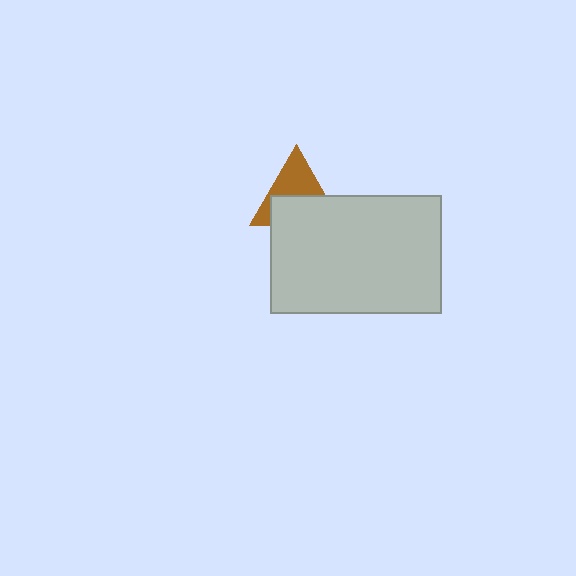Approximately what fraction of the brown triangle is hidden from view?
Roughly 51% of the brown triangle is hidden behind the light gray rectangle.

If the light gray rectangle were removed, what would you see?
You would see the complete brown triangle.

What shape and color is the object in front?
The object in front is a light gray rectangle.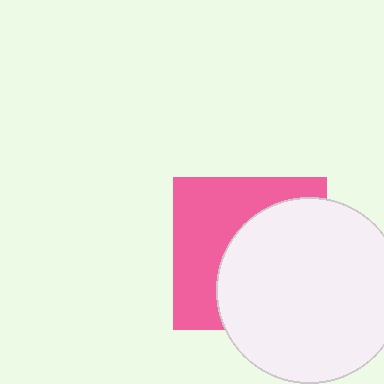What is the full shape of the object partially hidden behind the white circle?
The partially hidden object is a pink square.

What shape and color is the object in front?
The object in front is a white circle.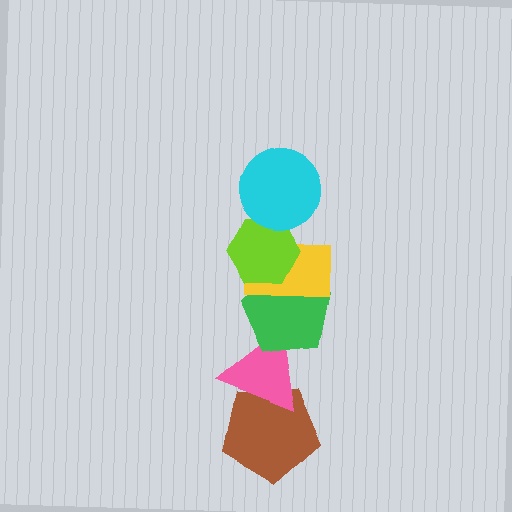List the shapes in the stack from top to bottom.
From top to bottom: the cyan circle, the lime hexagon, the yellow rectangle, the green pentagon, the pink triangle, the brown pentagon.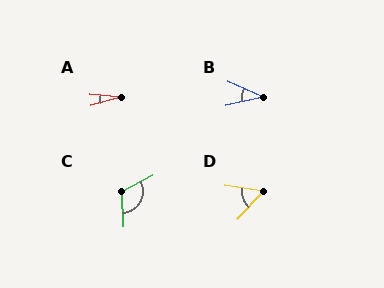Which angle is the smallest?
A, at approximately 21 degrees.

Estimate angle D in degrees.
Approximately 56 degrees.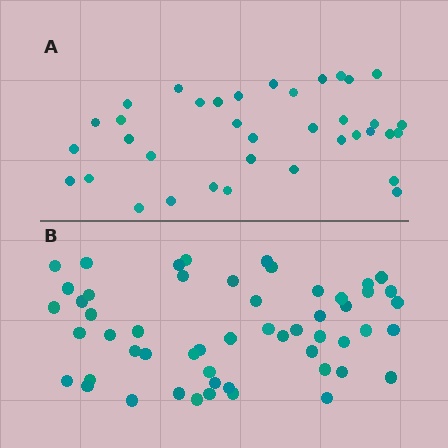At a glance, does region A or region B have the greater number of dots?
Region B (the bottom region) has more dots.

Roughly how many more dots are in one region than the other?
Region B has approximately 15 more dots than region A.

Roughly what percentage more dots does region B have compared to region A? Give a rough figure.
About 45% more.